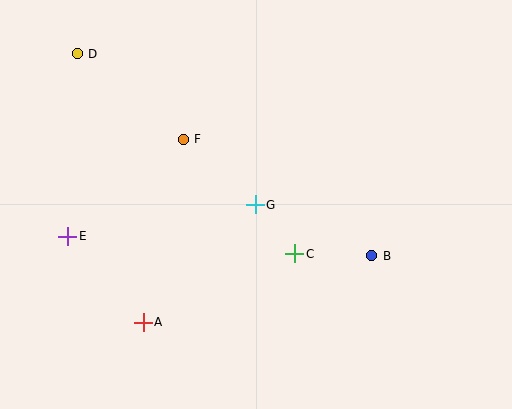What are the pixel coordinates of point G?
Point G is at (255, 205).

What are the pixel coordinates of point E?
Point E is at (68, 236).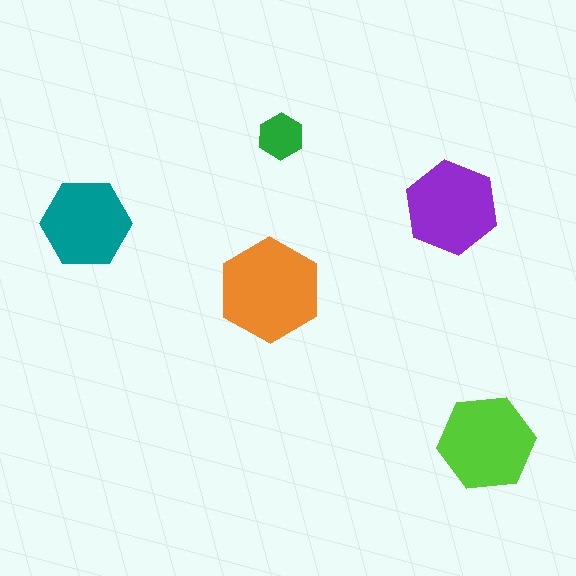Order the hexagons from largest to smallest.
the orange one, the lime one, the purple one, the teal one, the green one.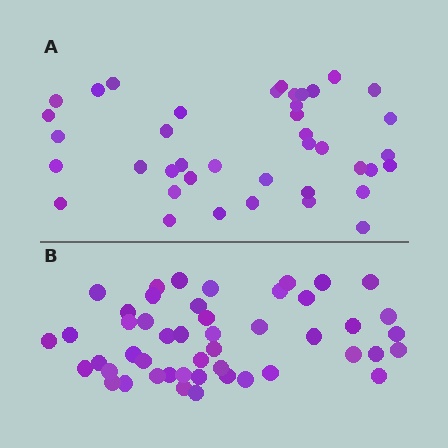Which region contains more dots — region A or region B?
Region B (the bottom region) has more dots.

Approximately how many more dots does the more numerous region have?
Region B has roughly 8 or so more dots than region A.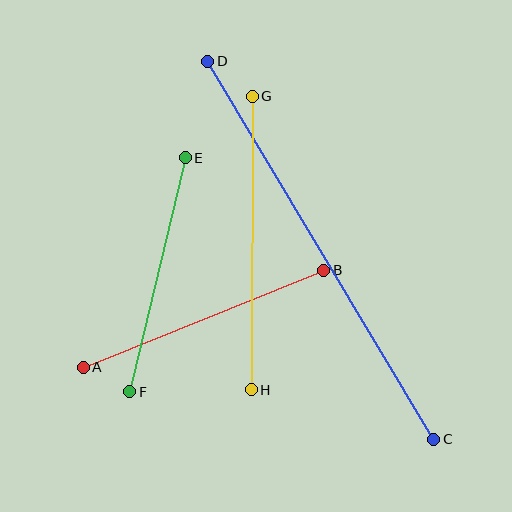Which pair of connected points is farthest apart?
Points C and D are farthest apart.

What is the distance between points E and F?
The distance is approximately 241 pixels.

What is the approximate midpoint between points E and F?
The midpoint is at approximately (158, 275) pixels.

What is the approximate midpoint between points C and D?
The midpoint is at approximately (321, 250) pixels.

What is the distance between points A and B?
The distance is approximately 259 pixels.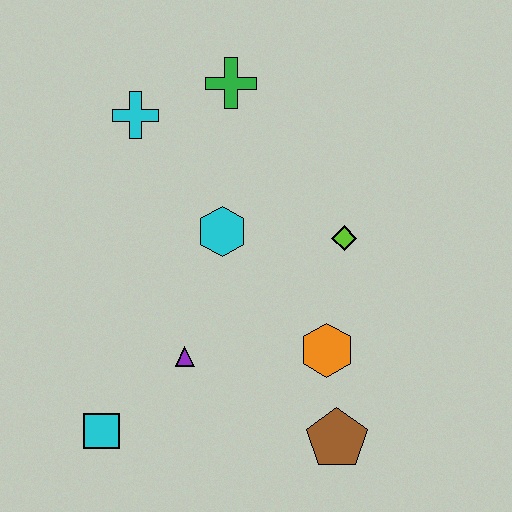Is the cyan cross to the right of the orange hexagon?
No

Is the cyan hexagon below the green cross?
Yes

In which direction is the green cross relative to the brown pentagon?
The green cross is above the brown pentagon.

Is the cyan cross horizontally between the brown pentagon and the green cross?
No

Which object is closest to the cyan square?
The purple triangle is closest to the cyan square.